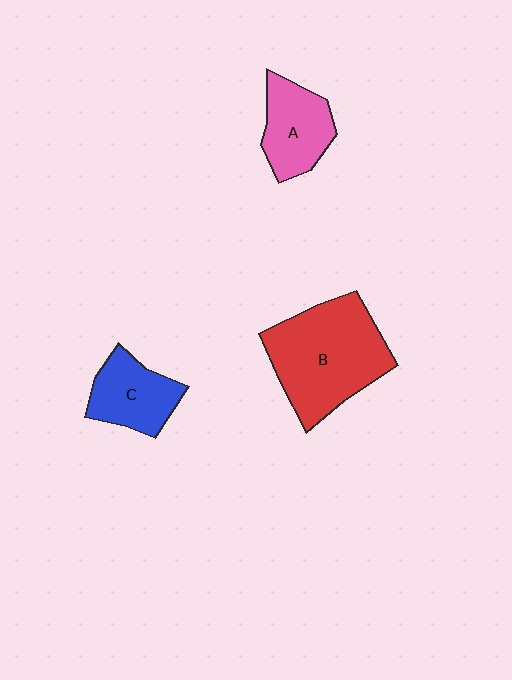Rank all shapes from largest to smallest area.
From largest to smallest: B (red), A (pink), C (blue).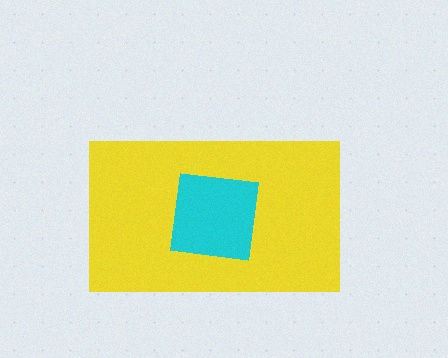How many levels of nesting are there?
2.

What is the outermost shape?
The yellow rectangle.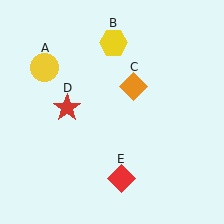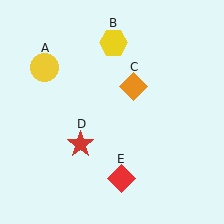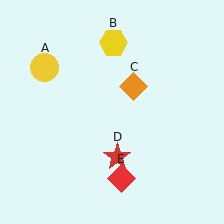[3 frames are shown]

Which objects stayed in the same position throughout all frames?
Yellow circle (object A) and yellow hexagon (object B) and orange diamond (object C) and red diamond (object E) remained stationary.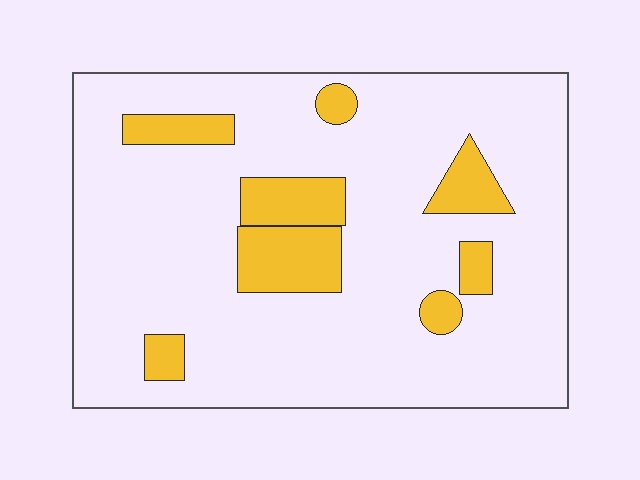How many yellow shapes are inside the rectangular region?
8.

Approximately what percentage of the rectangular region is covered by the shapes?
Approximately 15%.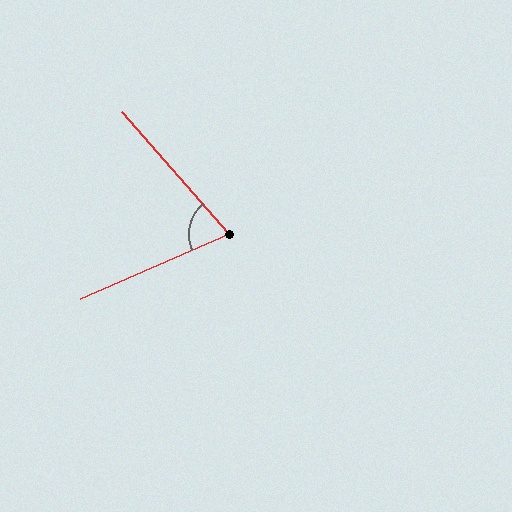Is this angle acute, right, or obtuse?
It is acute.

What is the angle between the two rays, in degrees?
Approximately 72 degrees.